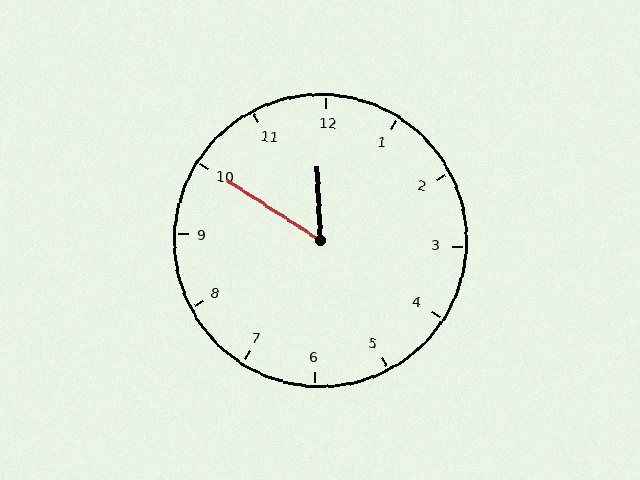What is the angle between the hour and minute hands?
Approximately 55 degrees.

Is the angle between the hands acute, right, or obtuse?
It is acute.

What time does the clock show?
11:50.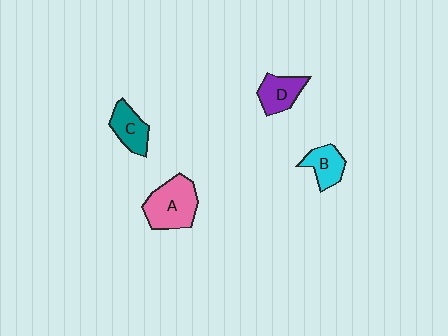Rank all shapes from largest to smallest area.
From largest to smallest: A (pink), D (purple), C (teal), B (cyan).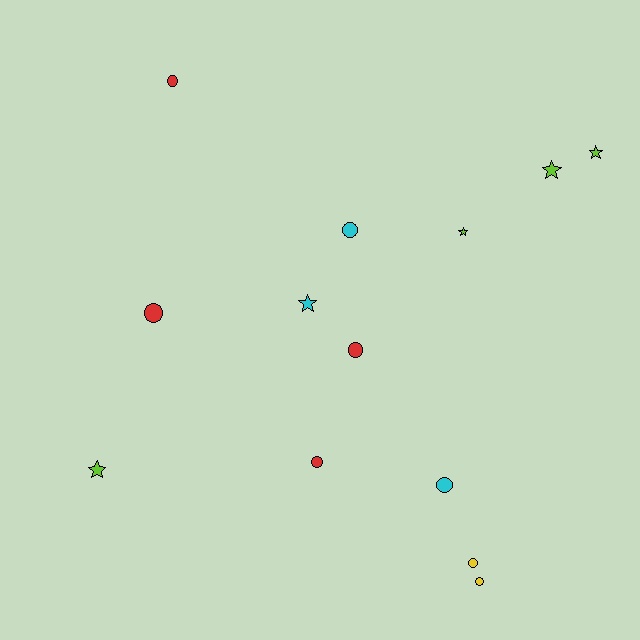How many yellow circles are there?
There are 2 yellow circles.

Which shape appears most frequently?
Circle, with 8 objects.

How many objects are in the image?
There are 13 objects.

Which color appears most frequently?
Lime, with 4 objects.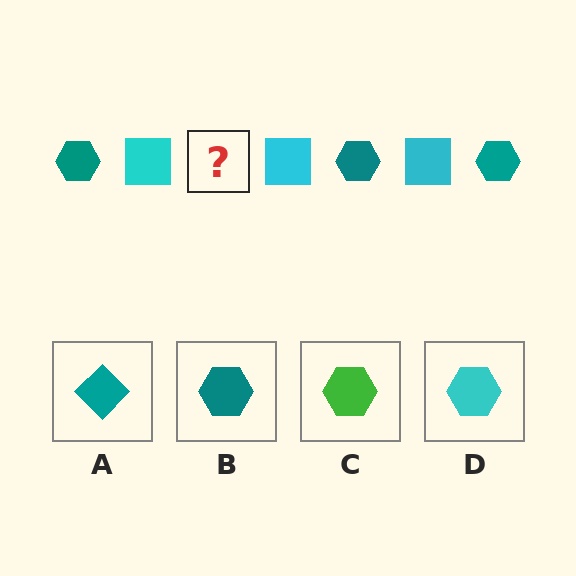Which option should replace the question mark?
Option B.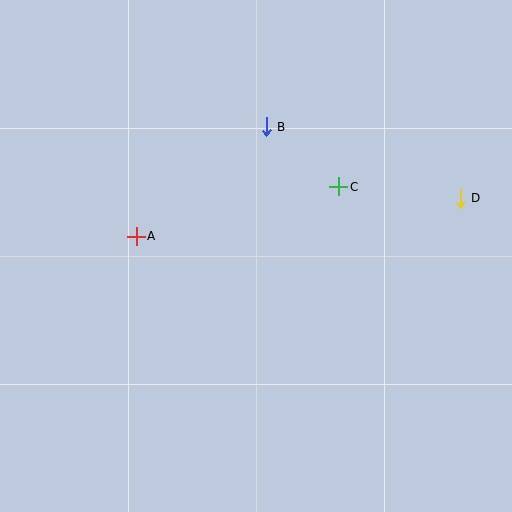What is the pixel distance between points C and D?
The distance between C and D is 122 pixels.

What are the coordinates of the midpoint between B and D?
The midpoint between B and D is at (363, 162).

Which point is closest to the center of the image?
Point C at (339, 187) is closest to the center.